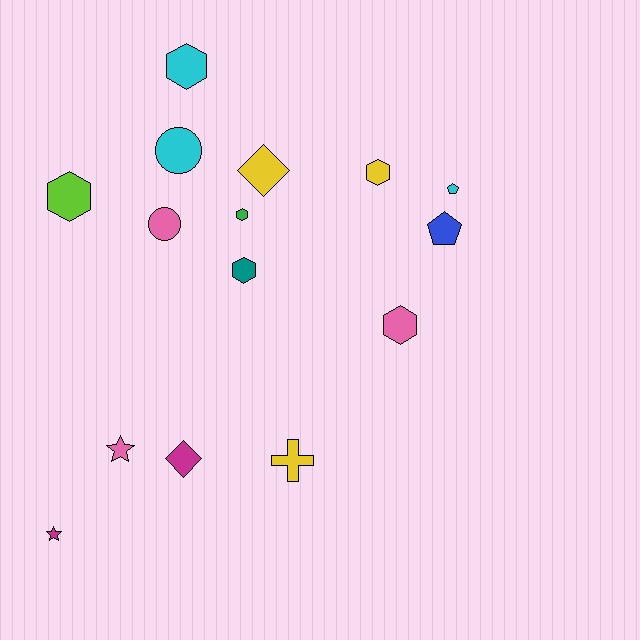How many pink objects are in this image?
There are 3 pink objects.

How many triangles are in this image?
There are no triangles.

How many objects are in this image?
There are 15 objects.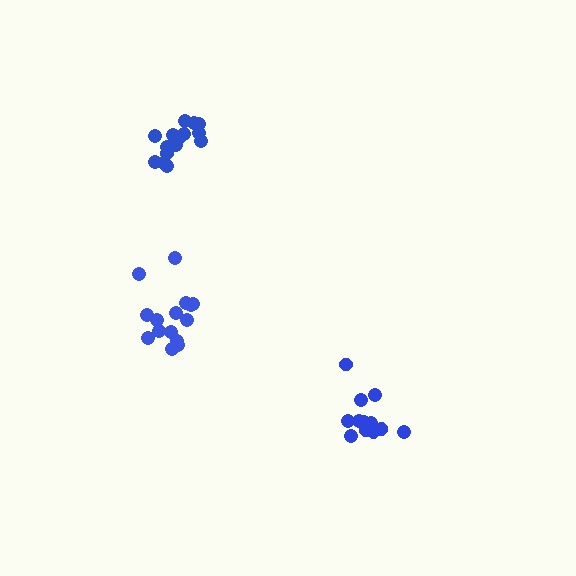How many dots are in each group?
Group 1: 15 dots, Group 2: 16 dots, Group 3: 13 dots (44 total).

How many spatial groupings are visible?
There are 3 spatial groupings.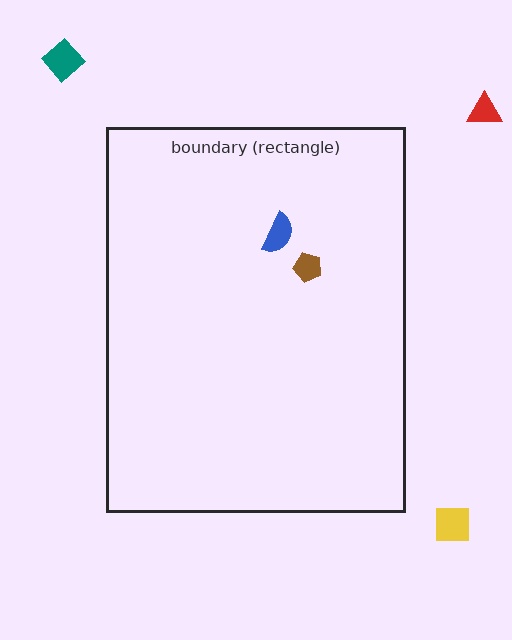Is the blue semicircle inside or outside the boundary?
Inside.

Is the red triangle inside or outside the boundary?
Outside.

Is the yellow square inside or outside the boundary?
Outside.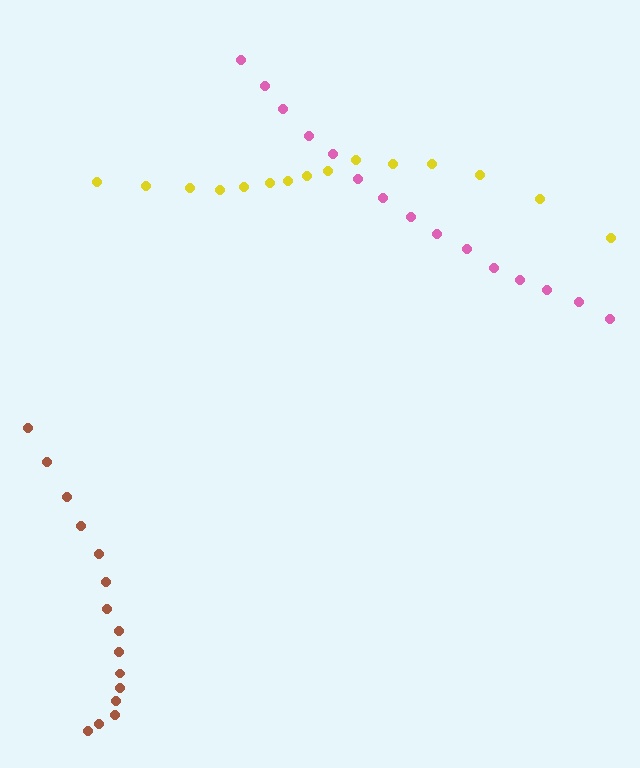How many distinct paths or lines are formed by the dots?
There are 3 distinct paths.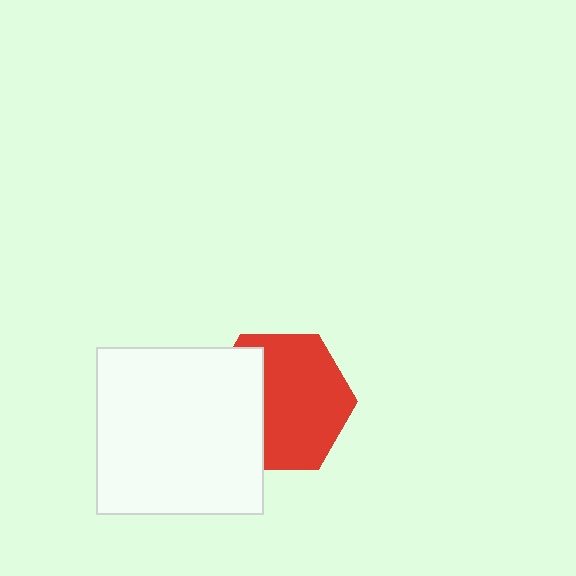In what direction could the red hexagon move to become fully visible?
The red hexagon could move right. That would shift it out from behind the white square entirely.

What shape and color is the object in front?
The object in front is a white square.